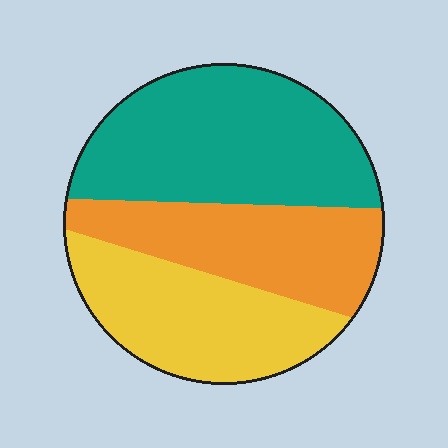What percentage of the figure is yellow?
Yellow covers around 30% of the figure.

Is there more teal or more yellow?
Teal.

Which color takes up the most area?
Teal, at roughly 40%.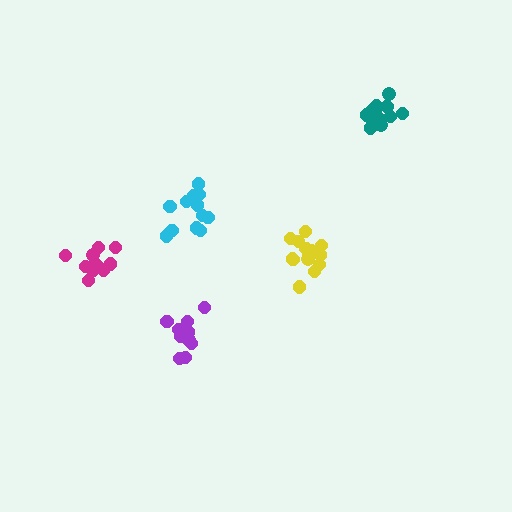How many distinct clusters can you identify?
There are 5 distinct clusters.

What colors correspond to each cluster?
The clusters are colored: purple, yellow, magenta, teal, cyan.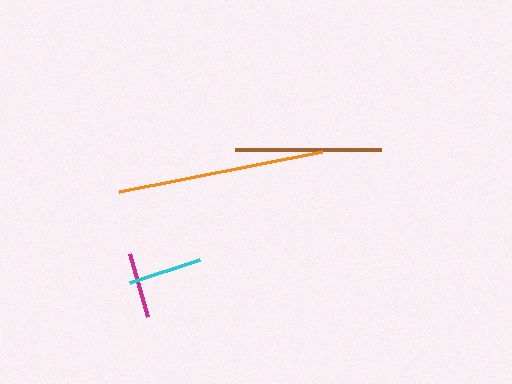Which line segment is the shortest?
The magenta line is the shortest at approximately 65 pixels.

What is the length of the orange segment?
The orange segment is approximately 207 pixels long.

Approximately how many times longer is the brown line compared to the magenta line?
The brown line is approximately 2.2 times the length of the magenta line.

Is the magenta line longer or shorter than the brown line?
The brown line is longer than the magenta line.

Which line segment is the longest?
The orange line is the longest at approximately 207 pixels.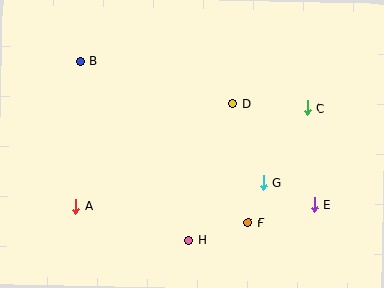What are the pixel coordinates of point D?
Point D is at (233, 103).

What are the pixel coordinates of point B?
Point B is at (80, 61).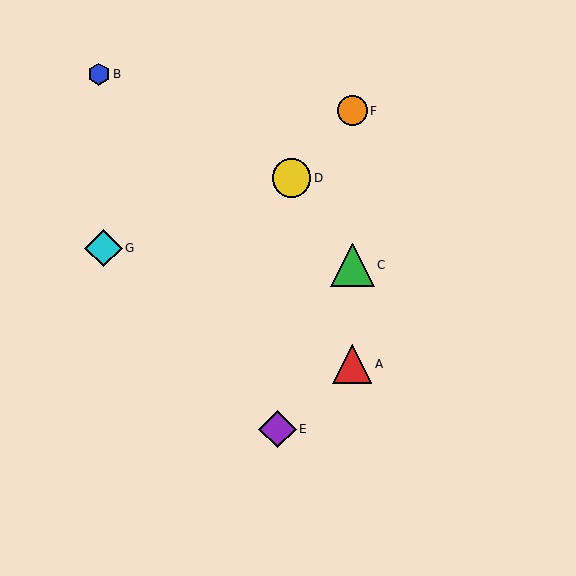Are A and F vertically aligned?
Yes, both are at x≈352.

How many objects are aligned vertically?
3 objects (A, C, F) are aligned vertically.